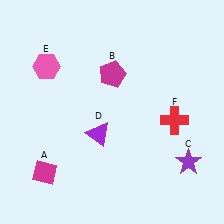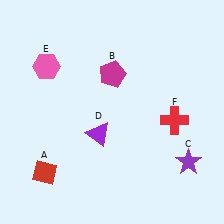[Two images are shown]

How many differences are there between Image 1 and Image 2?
There is 1 difference between the two images.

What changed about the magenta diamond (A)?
In Image 1, A is magenta. In Image 2, it changed to red.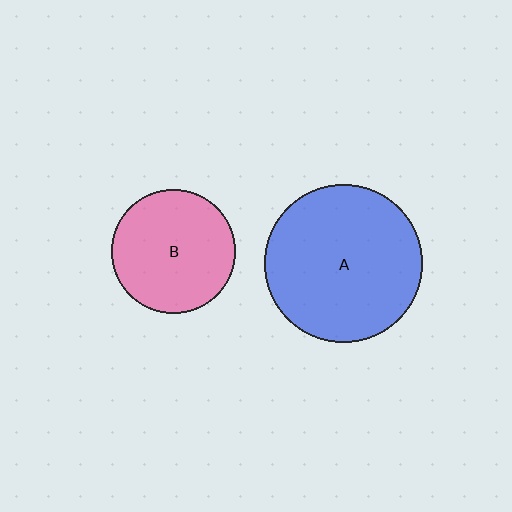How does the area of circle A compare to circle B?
Approximately 1.6 times.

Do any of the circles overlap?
No, none of the circles overlap.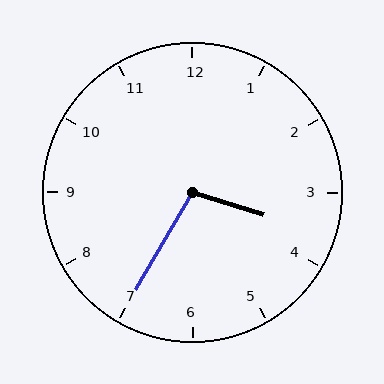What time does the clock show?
3:35.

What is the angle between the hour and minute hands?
Approximately 102 degrees.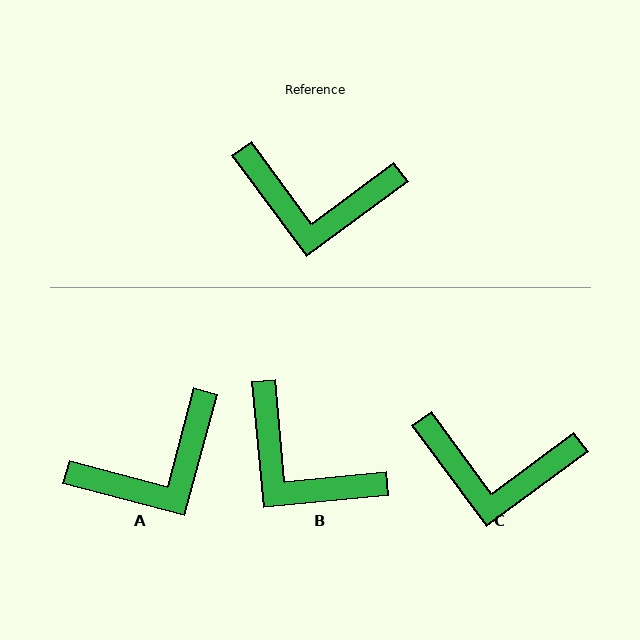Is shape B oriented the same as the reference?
No, it is off by about 31 degrees.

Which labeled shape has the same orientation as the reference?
C.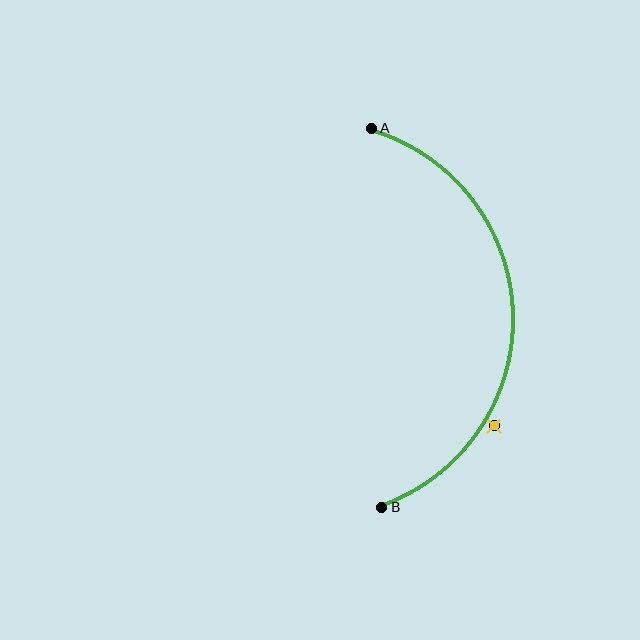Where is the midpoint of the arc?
The arc midpoint is the point on the curve farthest from the straight line joining A and B. It sits to the right of that line.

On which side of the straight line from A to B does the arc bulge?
The arc bulges to the right of the straight line connecting A and B.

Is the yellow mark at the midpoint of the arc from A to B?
No — the yellow mark does not lie on the arc at all. It sits slightly outside the curve.